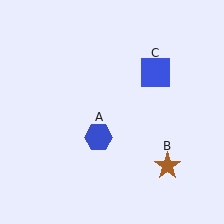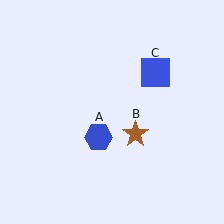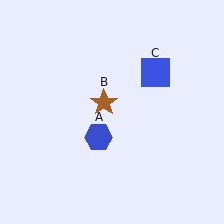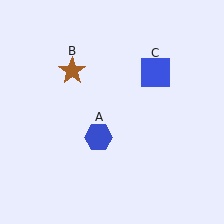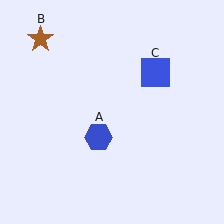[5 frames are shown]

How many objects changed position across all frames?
1 object changed position: brown star (object B).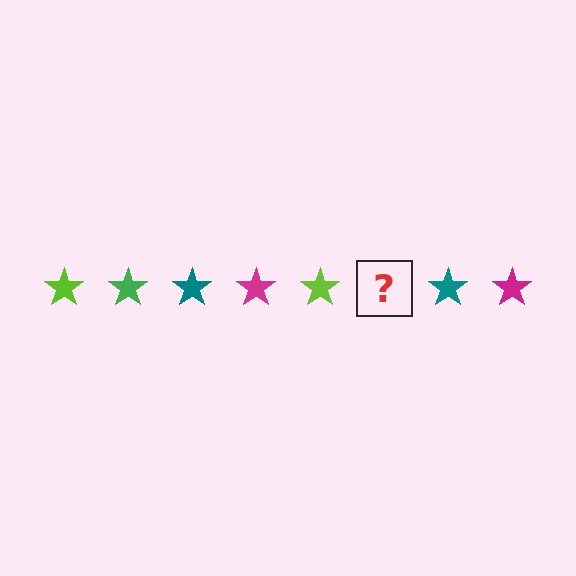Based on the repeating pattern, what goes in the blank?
The blank should be a green star.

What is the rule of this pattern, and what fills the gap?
The rule is that the pattern cycles through lime, green, teal, magenta stars. The gap should be filled with a green star.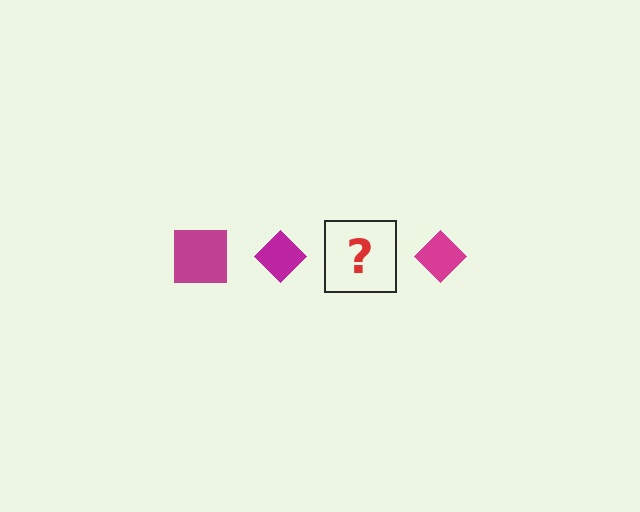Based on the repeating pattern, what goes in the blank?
The blank should be a magenta square.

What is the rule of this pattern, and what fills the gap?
The rule is that the pattern cycles through square, diamond shapes in magenta. The gap should be filled with a magenta square.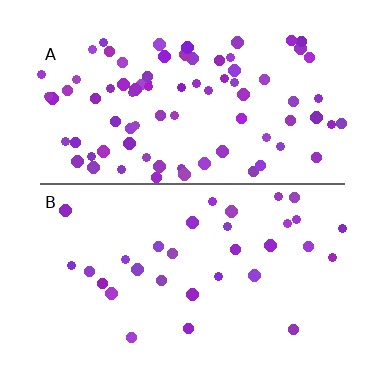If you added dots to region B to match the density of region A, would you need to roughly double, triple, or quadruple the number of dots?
Approximately triple.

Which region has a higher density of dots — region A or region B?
A (the top).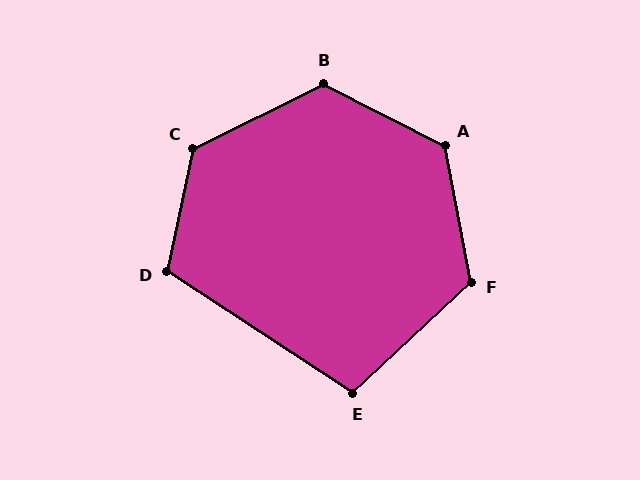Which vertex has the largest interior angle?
C, at approximately 129 degrees.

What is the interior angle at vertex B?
Approximately 126 degrees (obtuse).